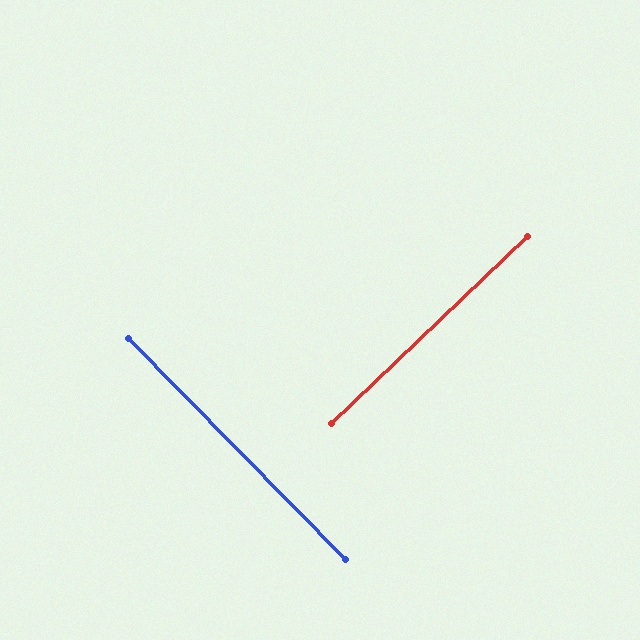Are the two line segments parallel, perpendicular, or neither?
Perpendicular — they meet at approximately 89°.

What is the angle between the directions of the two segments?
Approximately 89 degrees.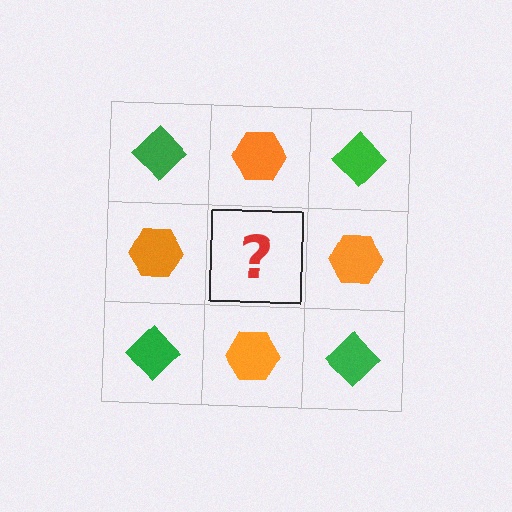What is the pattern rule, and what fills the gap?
The rule is that it alternates green diamond and orange hexagon in a checkerboard pattern. The gap should be filled with a green diamond.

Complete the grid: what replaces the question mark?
The question mark should be replaced with a green diamond.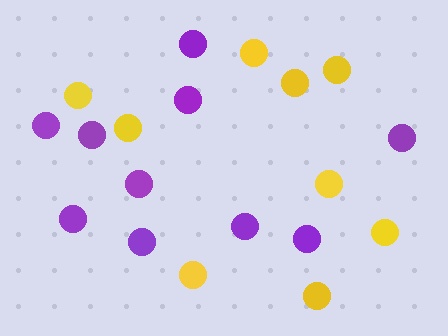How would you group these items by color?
There are 2 groups: one group of yellow circles (9) and one group of purple circles (10).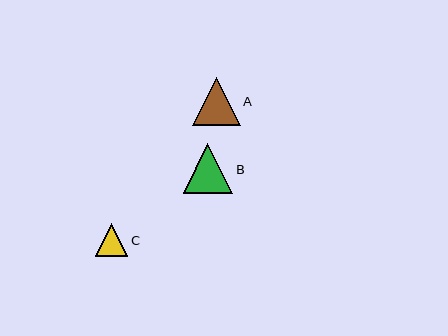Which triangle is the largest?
Triangle B is the largest with a size of approximately 49 pixels.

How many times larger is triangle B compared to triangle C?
Triangle B is approximately 1.5 times the size of triangle C.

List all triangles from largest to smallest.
From largest to smallest: B, A, C.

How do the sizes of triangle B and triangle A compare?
Triangle B and triangle A are approximately the same size.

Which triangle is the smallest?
Triangle C is the smallest with a size of approximately 33 pixels.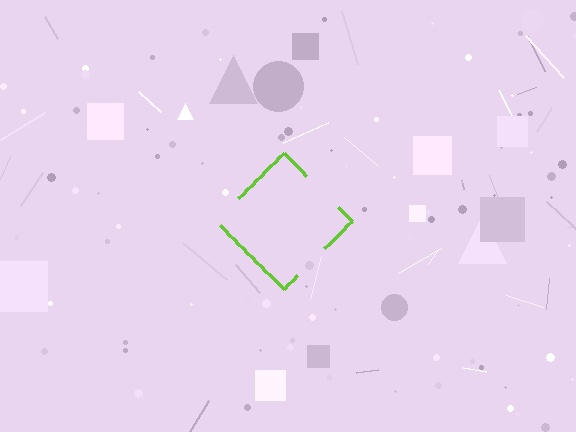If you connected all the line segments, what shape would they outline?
They would outline a diamond.